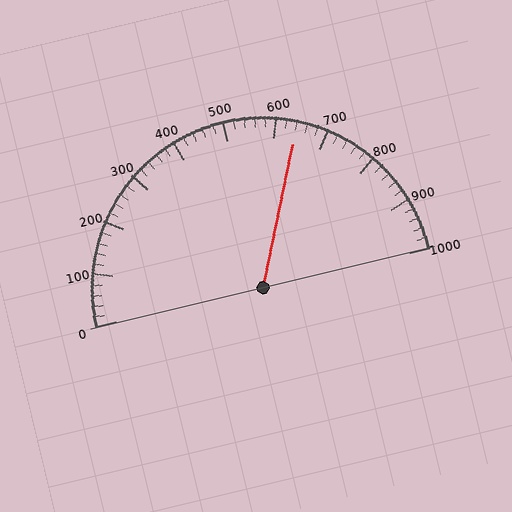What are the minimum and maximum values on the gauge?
The gauge ranges from 0 to 1000.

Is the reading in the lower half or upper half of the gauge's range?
The reading is in the upper half of the range (0 to 1000).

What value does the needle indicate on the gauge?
The needle indicates approximately 640.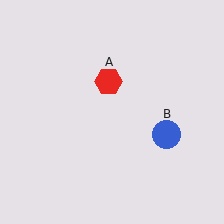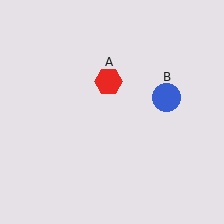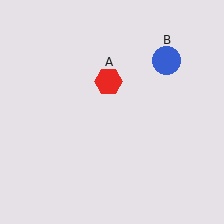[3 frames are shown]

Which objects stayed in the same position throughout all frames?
Red hexagon (object A) remained stationary.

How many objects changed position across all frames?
1 object changed position: blue circle (object B).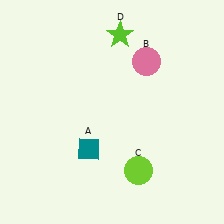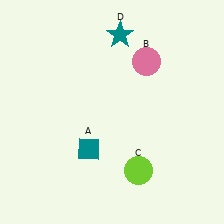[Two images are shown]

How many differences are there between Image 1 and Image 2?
There is 1 difference between the two images.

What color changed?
The star (D) changed from lime in Image 1 to teal in Image 2.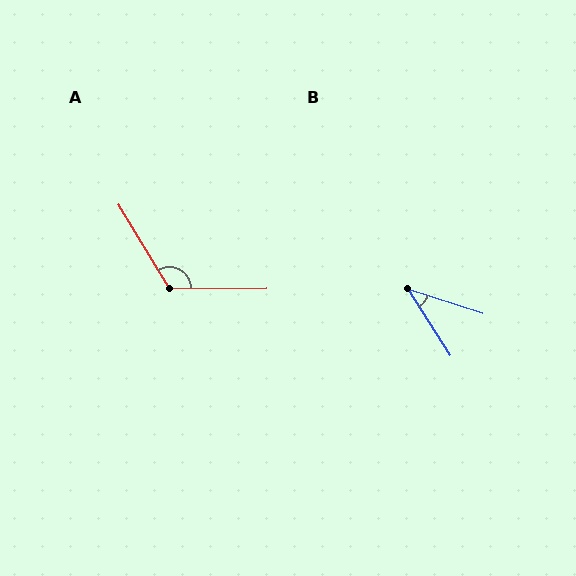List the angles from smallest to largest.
B (39°), A (121°).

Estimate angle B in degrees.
Approximately 39 degrees.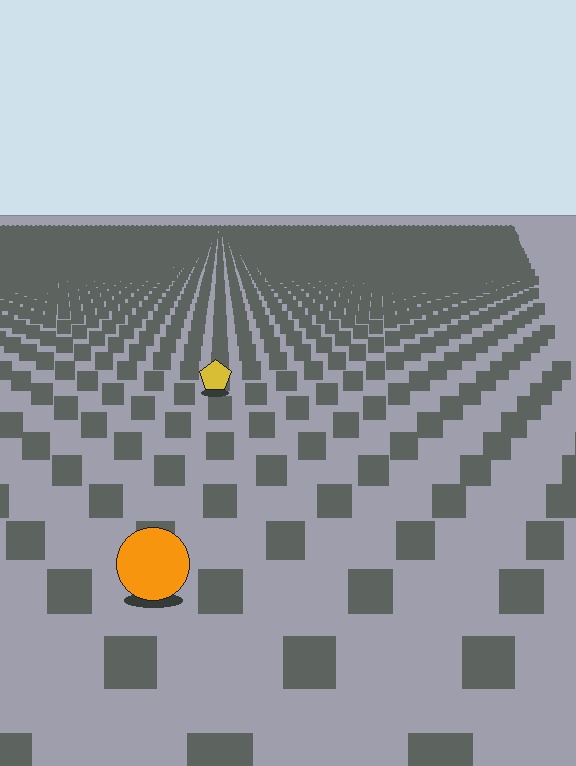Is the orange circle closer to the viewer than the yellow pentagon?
Yes. The orange circle is closer — you can tell from the texture gradient: the ground texture is coarser near it.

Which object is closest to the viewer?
The orange circle is closest. The texture marks near it are larger and more spread out.